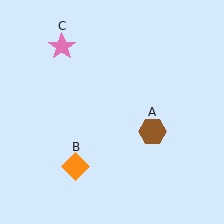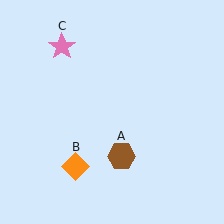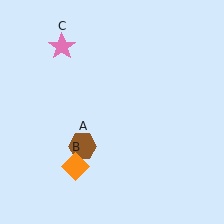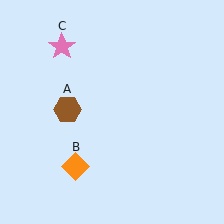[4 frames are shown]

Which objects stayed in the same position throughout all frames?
Orange diamond (object B) and pink star (object C) remained stationary.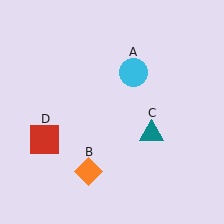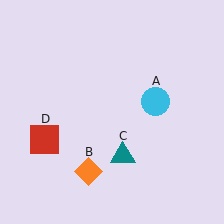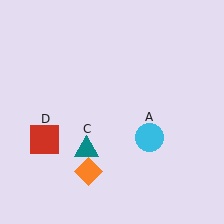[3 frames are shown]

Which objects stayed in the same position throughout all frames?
Orange diamond (object B) and red square (object D) remained stationary.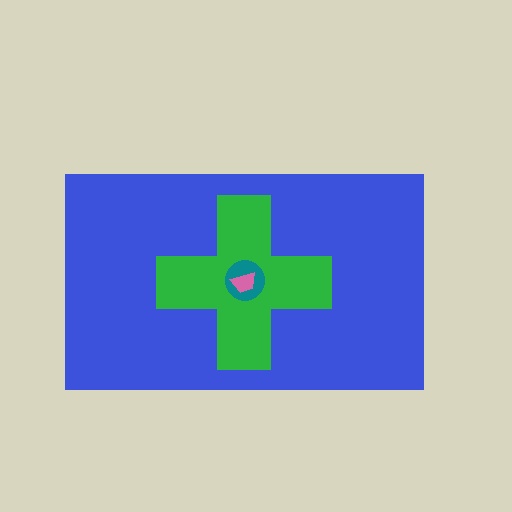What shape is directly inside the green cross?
The teal circle.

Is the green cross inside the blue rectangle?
Yes.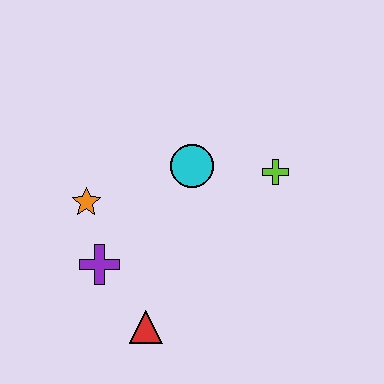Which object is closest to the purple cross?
The orange star is closest to the purple cross.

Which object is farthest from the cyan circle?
The red triangle is farthest from the cyan circle.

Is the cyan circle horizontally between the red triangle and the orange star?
No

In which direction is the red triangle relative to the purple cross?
The red triangle is below the purple cross.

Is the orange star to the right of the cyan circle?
No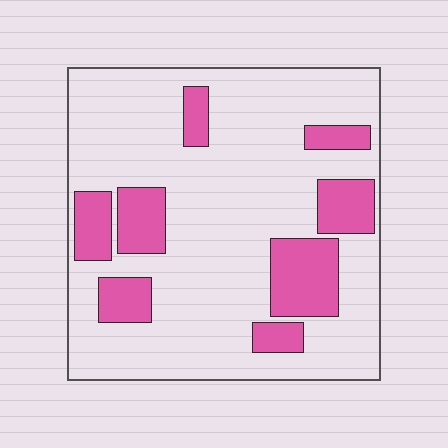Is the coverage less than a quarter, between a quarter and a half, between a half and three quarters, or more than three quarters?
Less than a quarter.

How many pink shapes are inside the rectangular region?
8.